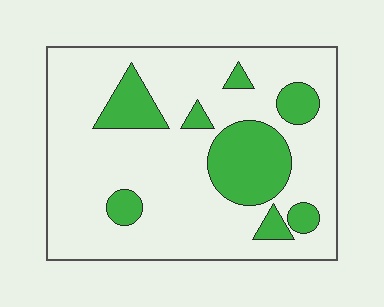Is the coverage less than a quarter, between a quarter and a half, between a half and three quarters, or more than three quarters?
Less than a quarter.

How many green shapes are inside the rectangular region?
8.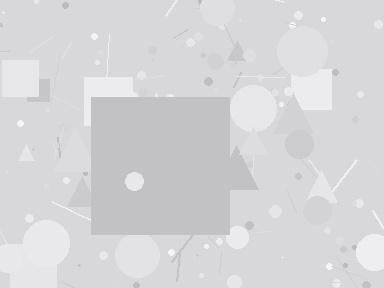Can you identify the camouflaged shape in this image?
The camouflaged shape is a square.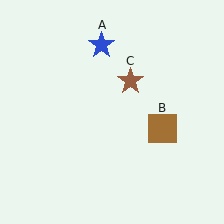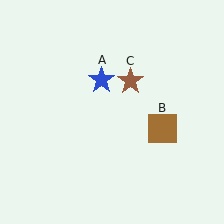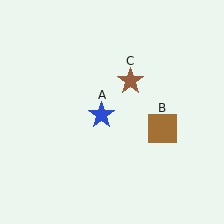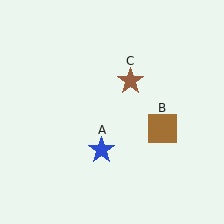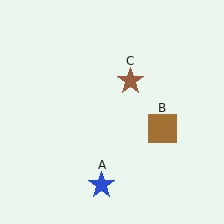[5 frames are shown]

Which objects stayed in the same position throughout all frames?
Brown square (object B) and brown star (object C) remained stationary.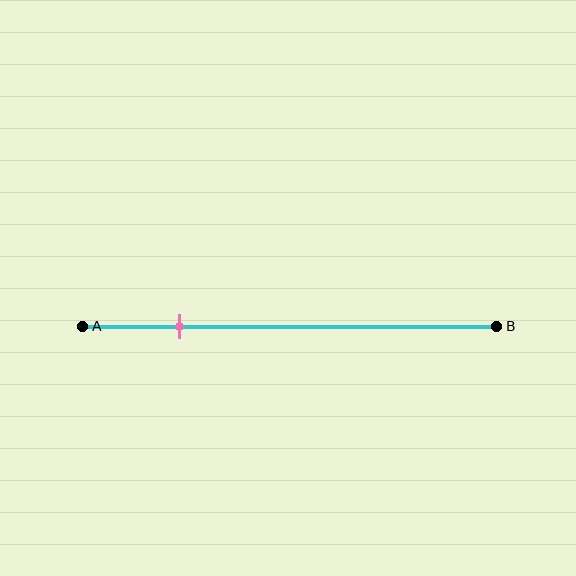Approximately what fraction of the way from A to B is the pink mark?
The pink mark is approximately 25% of the way from A to B.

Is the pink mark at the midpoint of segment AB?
No, the mark is at about 25% from A, not at the 50% midpoint.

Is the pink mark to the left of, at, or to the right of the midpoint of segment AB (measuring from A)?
The pink mark is to the left of the midpoint of segment AB.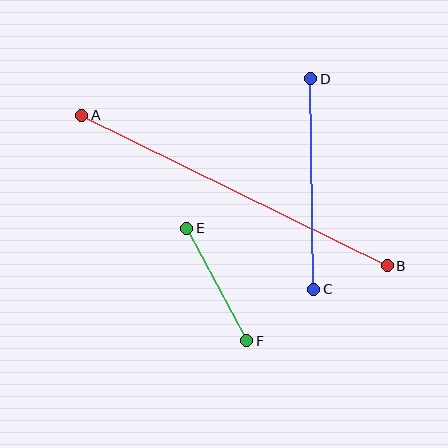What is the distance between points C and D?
The distance is approximately 211 pixels.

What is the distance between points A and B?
The distance is approximately 340 pixels.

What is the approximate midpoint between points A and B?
The midpoint is at approximately (234, 191) pixels.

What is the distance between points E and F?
The distance is approximately 128 pixels.